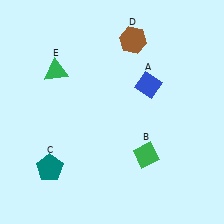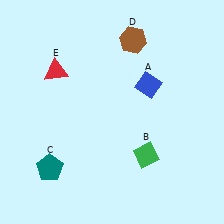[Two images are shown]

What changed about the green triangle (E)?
In Image 1, E is green. In Image 2, it changed to red.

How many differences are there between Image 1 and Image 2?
There is 1 difference between the two images.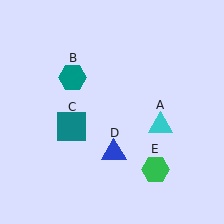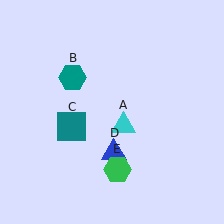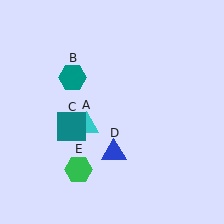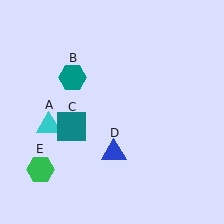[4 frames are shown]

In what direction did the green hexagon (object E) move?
The green hexagon (object E) moved left.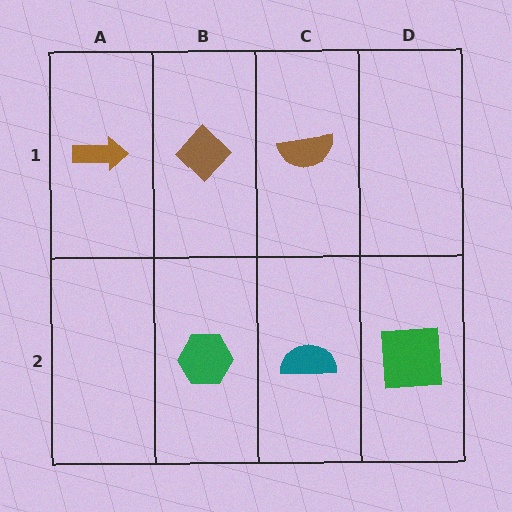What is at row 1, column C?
A brown semicircle.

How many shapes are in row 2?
3 shapes.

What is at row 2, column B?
A green hexagon.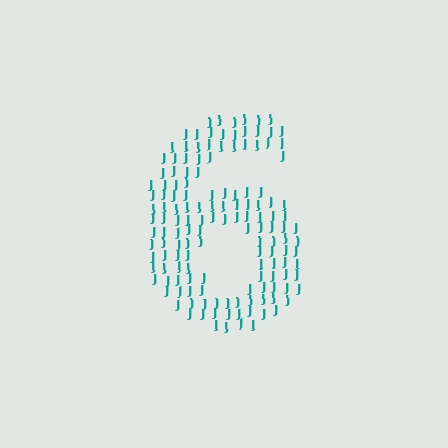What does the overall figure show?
The overall figure shows the digit 6.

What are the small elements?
The small elements are letter J's.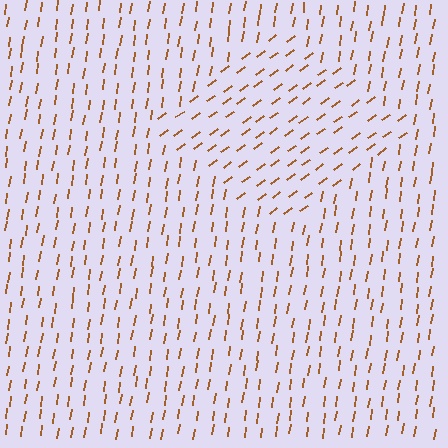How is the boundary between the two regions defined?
The boundary is defined purely by a change in line orientation (approximately 45 degrees difference). All lines are the same color and thickness.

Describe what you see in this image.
The image is filled with small brown line segments. A diamond region in the image has lines oriented differently from the surrounding lines, creating a visible texture boundary.